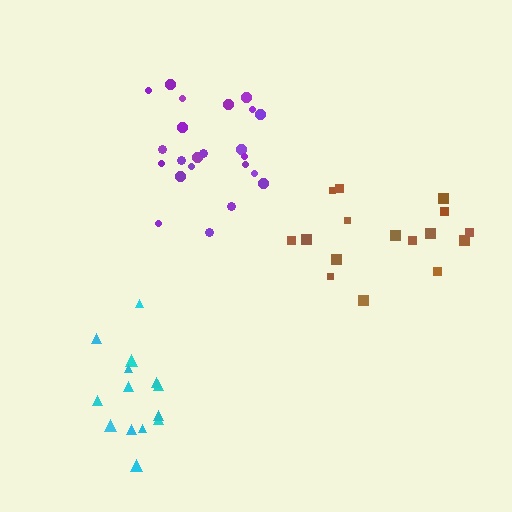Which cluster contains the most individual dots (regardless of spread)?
Purple (23).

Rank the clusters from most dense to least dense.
purple, cyan, brown.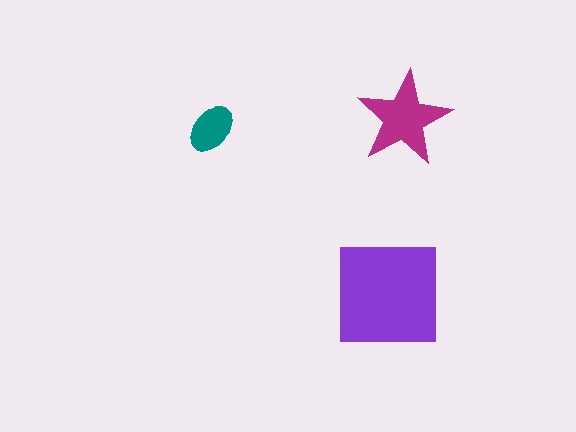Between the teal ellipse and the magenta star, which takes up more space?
The magenta star.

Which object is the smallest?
The teal ellipse.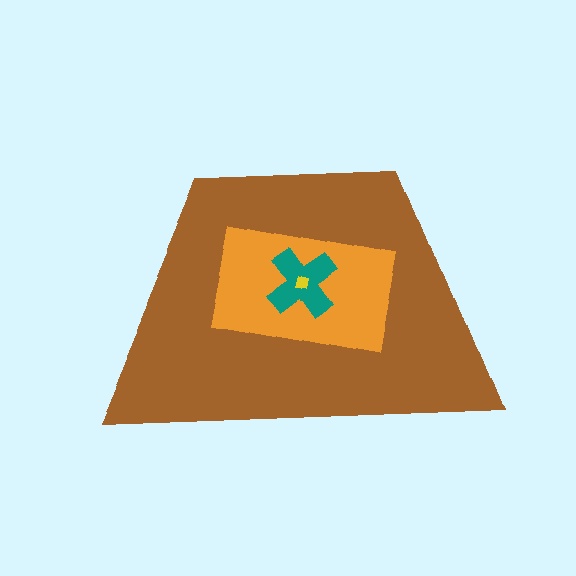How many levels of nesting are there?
4.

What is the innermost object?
The yellow square.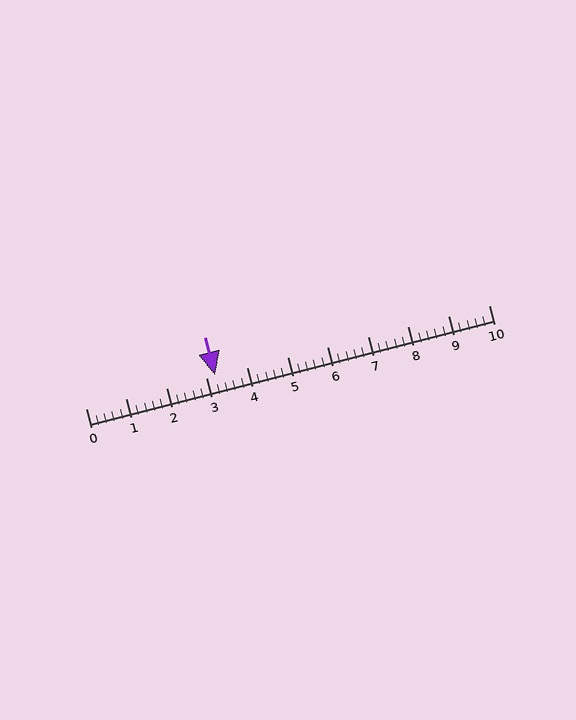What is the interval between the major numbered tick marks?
The major tick marks are spaced 1 units apart.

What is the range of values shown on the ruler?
The ruler shows values from 0 to 10.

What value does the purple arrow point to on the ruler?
The purple arrow points to approximately 3.2.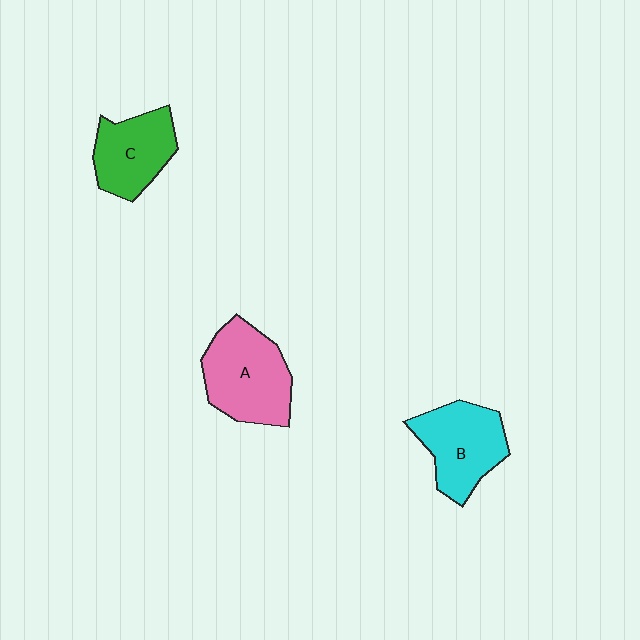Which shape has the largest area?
Shape A (pink).